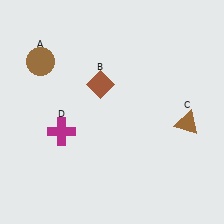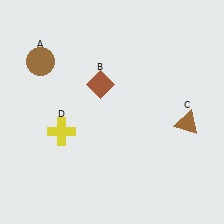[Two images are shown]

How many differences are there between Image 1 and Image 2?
There is 1 difference between the two images.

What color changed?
The cross (D) changed from magenta in Image 1 to yellow in Image 2.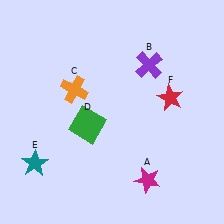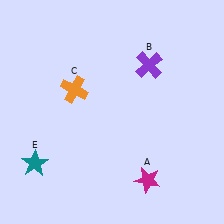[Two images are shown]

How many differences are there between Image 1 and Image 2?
There are 2 differences between the two images.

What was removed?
The green square (D), the red star (F) were removed in Image 2.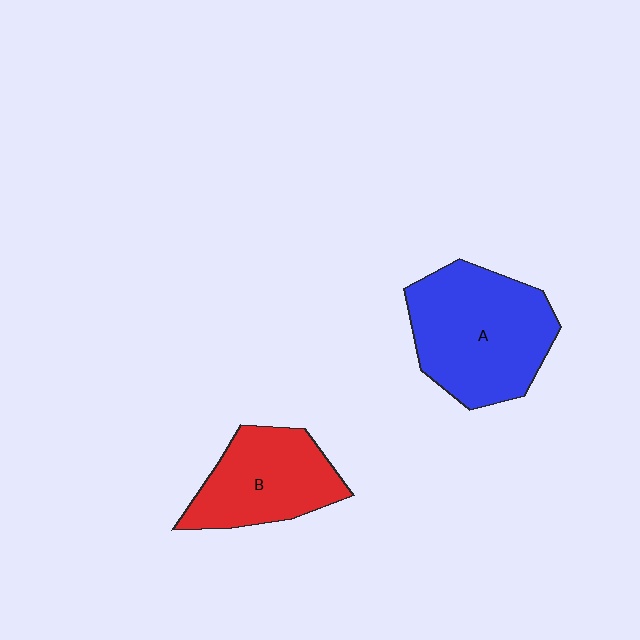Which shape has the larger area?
Shape A (blue).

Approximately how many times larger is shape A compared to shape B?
Approximately 1.4 times.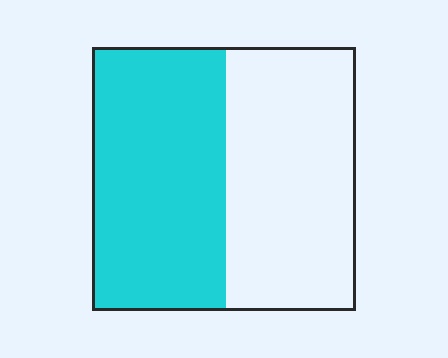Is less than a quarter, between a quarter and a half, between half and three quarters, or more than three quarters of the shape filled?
Between half and three quarters.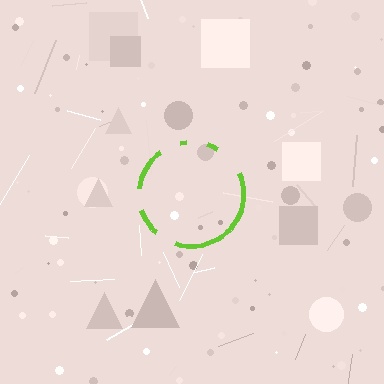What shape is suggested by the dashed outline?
The dashed outline suggests a circle.